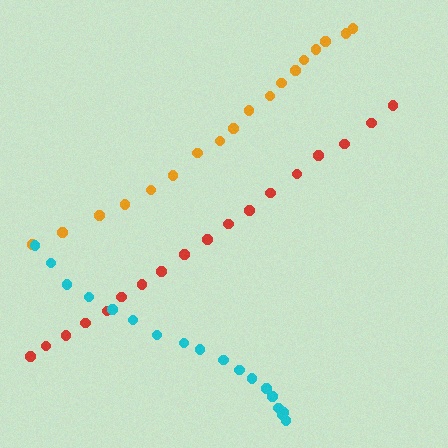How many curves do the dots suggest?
There are 3 distinct paths.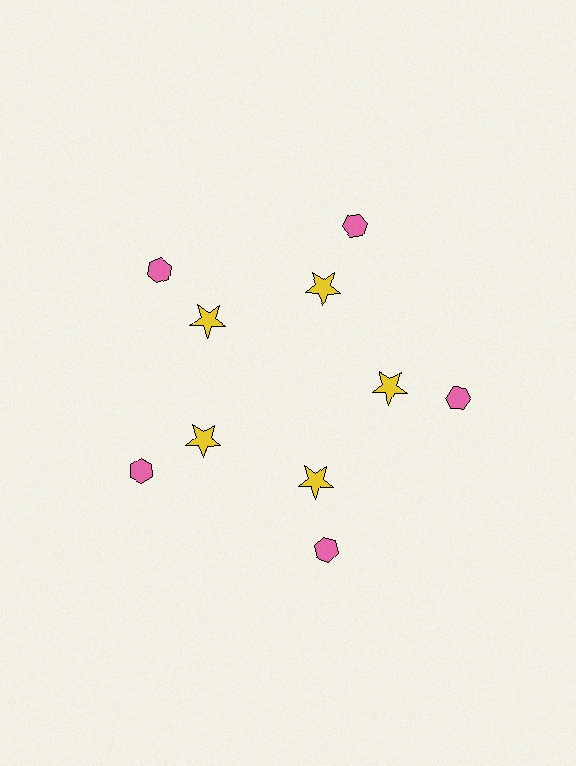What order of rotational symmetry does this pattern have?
This pattern has 5-fold rotational symmetry.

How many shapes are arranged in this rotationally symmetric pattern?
There are 10 shapes, arranged in 5 groups of 2.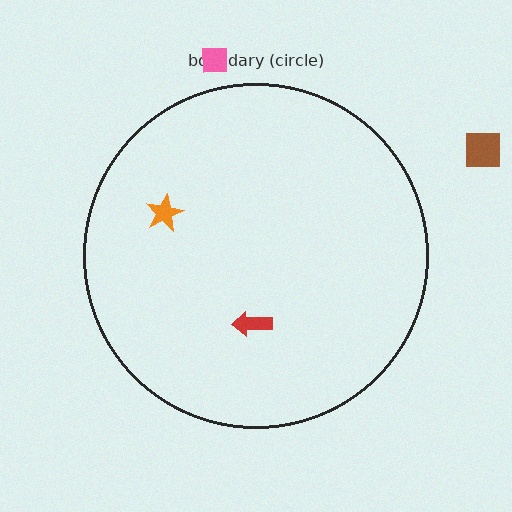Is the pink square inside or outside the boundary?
Outside.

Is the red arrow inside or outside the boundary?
Inside.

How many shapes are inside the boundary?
2 inside, 2 outside.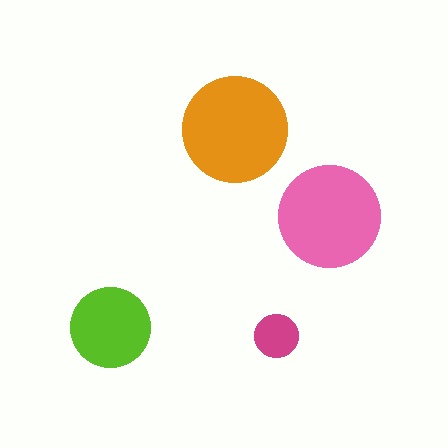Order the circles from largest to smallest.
the orange one, the pink one, the lime one, the magenta one.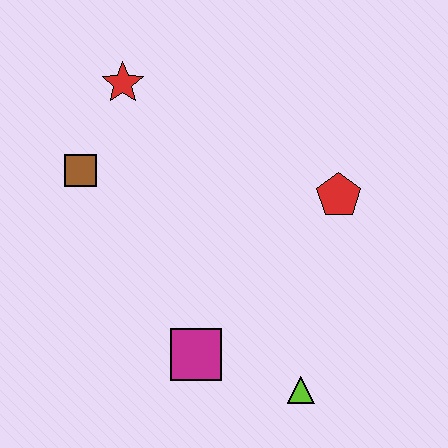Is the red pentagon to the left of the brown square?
No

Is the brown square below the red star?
Yes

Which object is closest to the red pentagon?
The lime triangle is closest to the red pentagon.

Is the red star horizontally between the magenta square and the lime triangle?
No